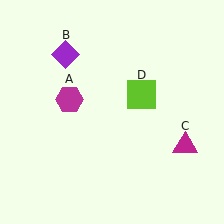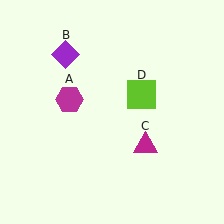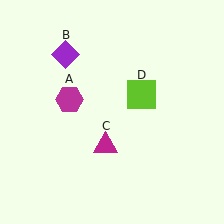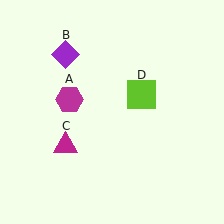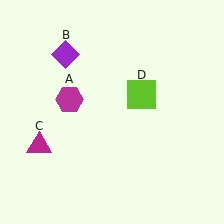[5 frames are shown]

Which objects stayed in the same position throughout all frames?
Magenta hexagon (object A) and purple diamond (object B) and lime square (object D) remained stationary.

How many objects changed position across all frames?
1 object changed position: magenta triangle (object C).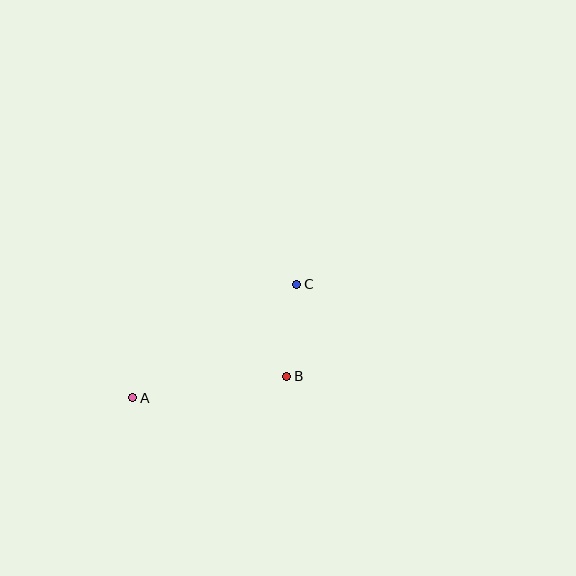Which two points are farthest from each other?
Points A and C are farthest from each other.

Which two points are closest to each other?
Points B and C are closest to each other.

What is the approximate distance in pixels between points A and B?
The distance between A and B is approximately 156 pixels.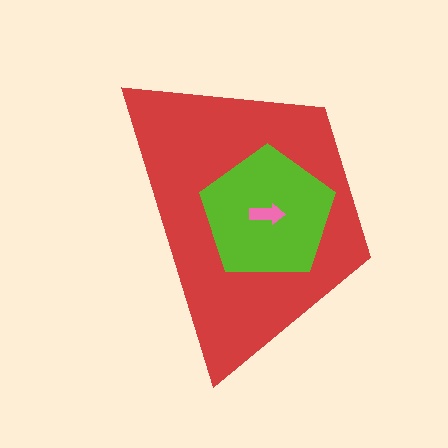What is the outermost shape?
The red trapezoid.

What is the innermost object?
The pink arrow.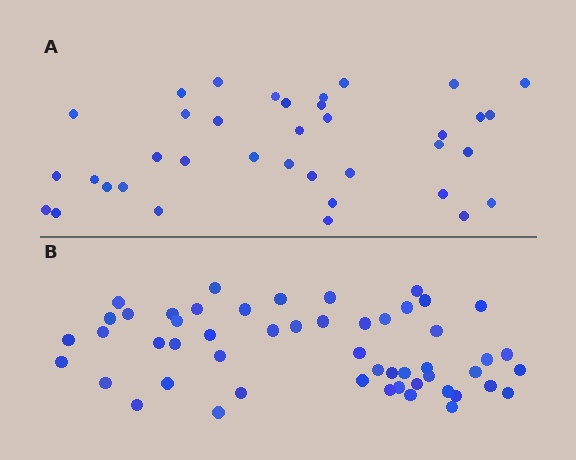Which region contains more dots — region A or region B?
Region B (the bottom region) has more dots.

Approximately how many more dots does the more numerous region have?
Region B has approximately 15 more dots than region A.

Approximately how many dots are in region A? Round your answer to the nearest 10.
About 40 dots. (The exact count is 37, which rounds to 40.)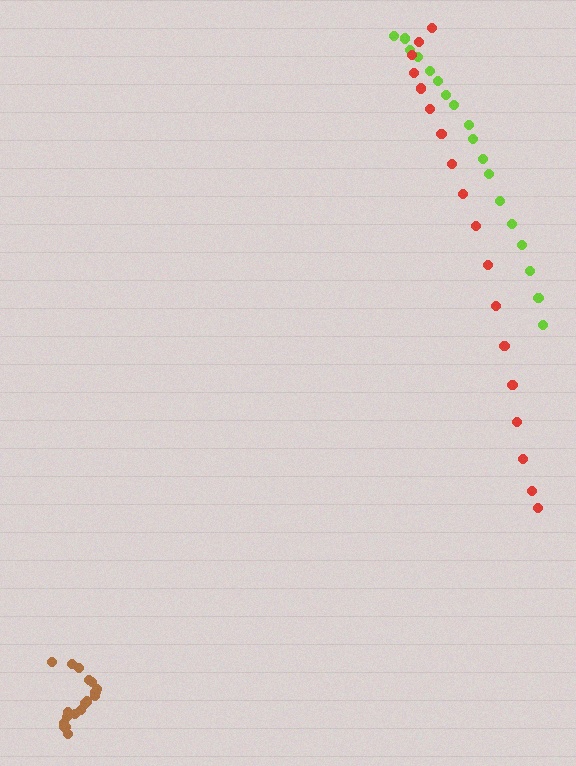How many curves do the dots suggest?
There are 3 distinct paths.